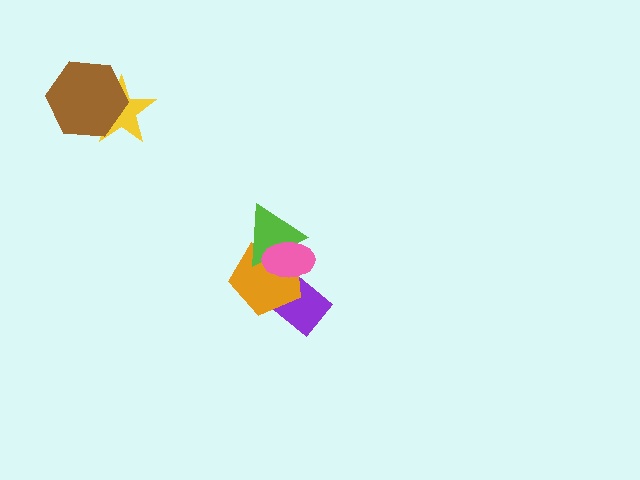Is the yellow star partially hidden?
Yes, it is partially covered by another shape.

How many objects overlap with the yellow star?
1 object overlaps with the yellow star.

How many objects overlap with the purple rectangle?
2 objects overlap with the purple rectangle.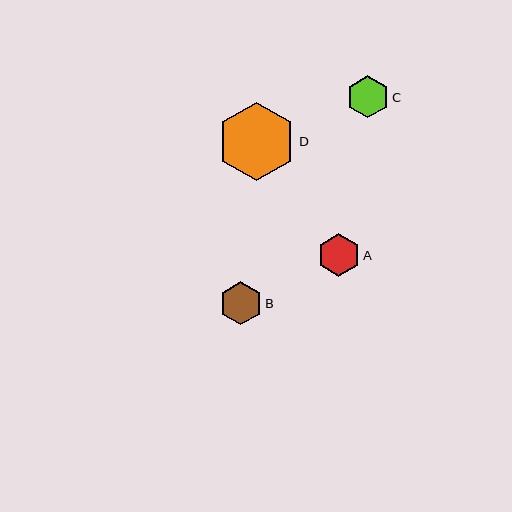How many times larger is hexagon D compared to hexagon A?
Hexagon D is approximately 1.8 times the size of hexagon A.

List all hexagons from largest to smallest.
From largest to smallest: D, B, A, C.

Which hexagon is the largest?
Hexagon D is the largest with a size of approximately 79 pixels.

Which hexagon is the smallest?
Hexagon C is the smallest with a size of approximately 42 pixels.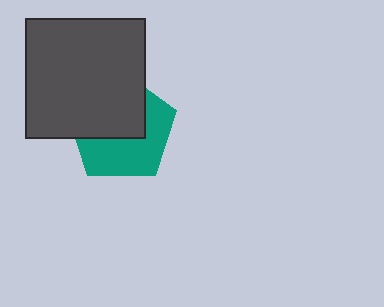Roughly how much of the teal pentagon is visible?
About half of it is visible (roughly 50%).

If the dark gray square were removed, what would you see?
You would see the complete teal pentagon.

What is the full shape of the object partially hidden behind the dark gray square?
The partially hidden object is a teal pentagon.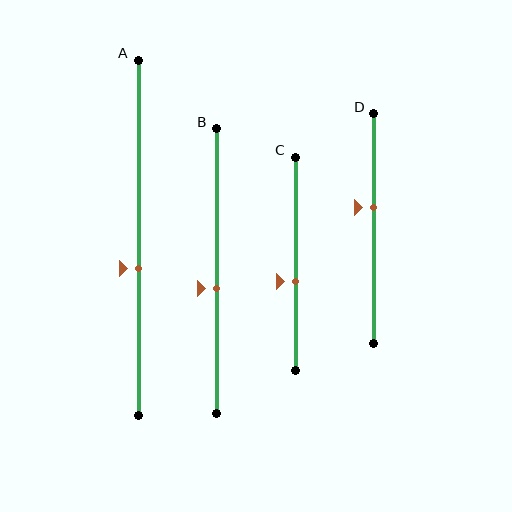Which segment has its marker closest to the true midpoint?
Segment B has its marker closest to the true midpoint.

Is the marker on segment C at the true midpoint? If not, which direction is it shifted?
No, the marker on segment C is shifted downward by about 8% of the segment length.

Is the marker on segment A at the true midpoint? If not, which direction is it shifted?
No, the marker on segment A is shifted downward by about 9% of the segment length.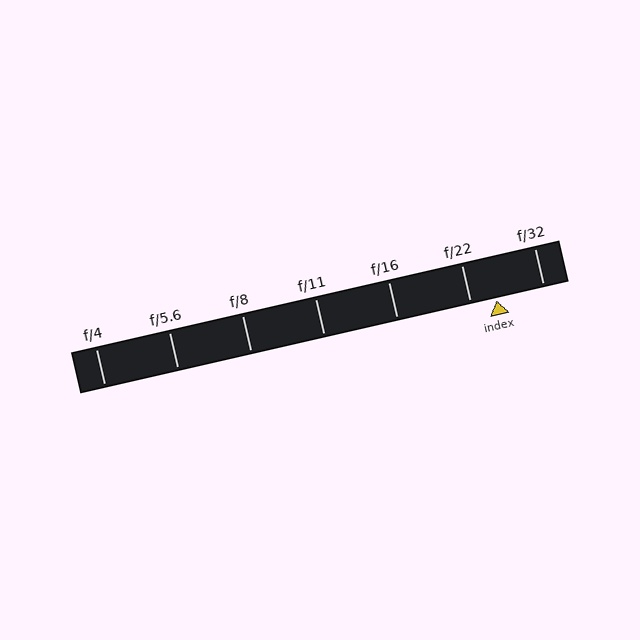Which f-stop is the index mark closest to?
The index mark is closest to f/22.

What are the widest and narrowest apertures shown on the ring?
The widest aperture shown is f/4 and the narrowest is f/32.